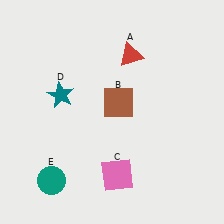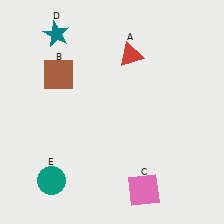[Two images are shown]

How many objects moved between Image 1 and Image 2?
3 objects moved between the two images.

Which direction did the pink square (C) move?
The pink square (C) moved right.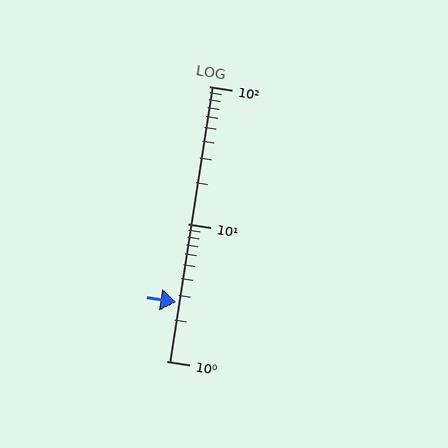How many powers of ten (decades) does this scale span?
The scale spans 2 decades, from 1 to 100.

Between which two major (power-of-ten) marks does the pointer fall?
The pointer is between 1 and 10.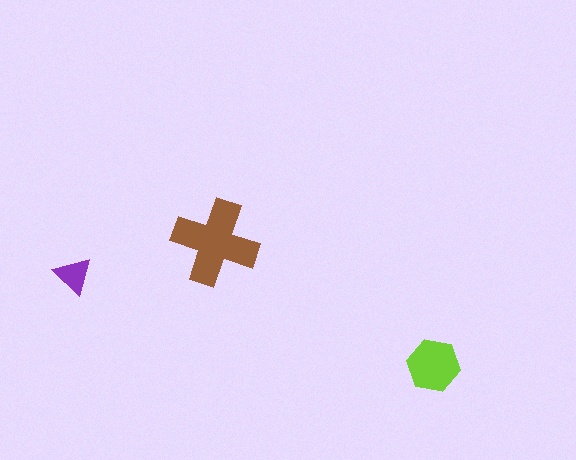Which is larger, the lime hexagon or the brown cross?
The brown cross.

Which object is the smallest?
The purple triangle.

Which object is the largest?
The brown cross.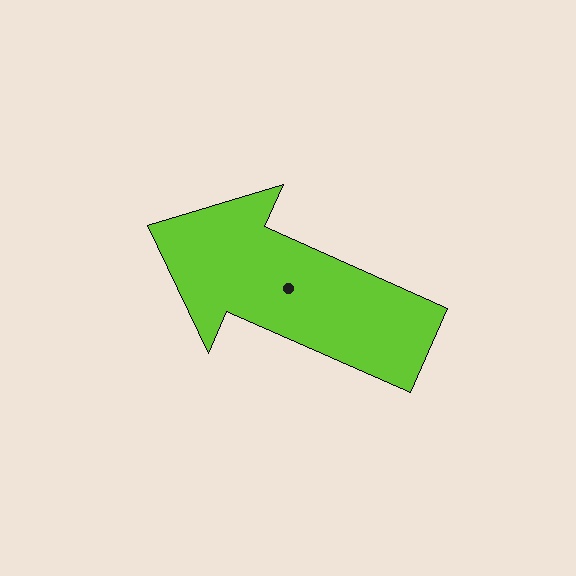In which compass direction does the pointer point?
Northwest.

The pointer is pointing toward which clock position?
Roughly 10 o'clock.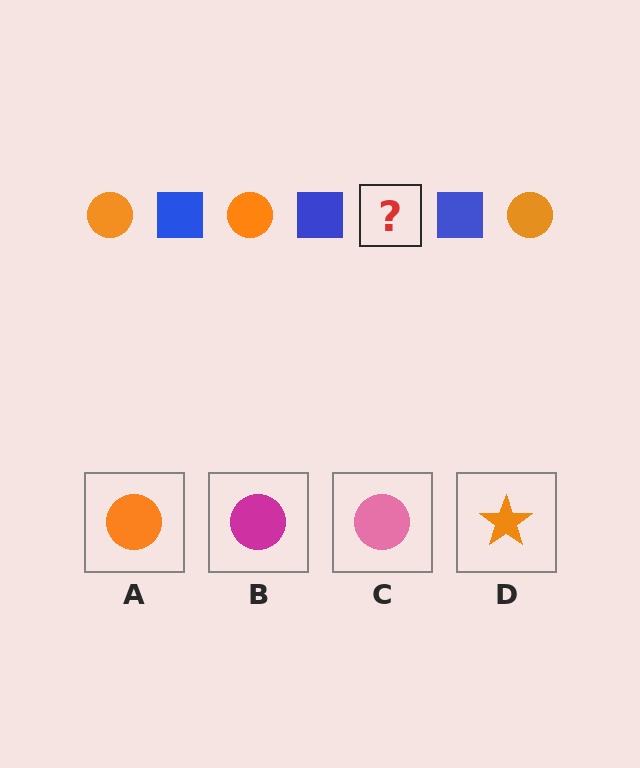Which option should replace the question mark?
Option A.